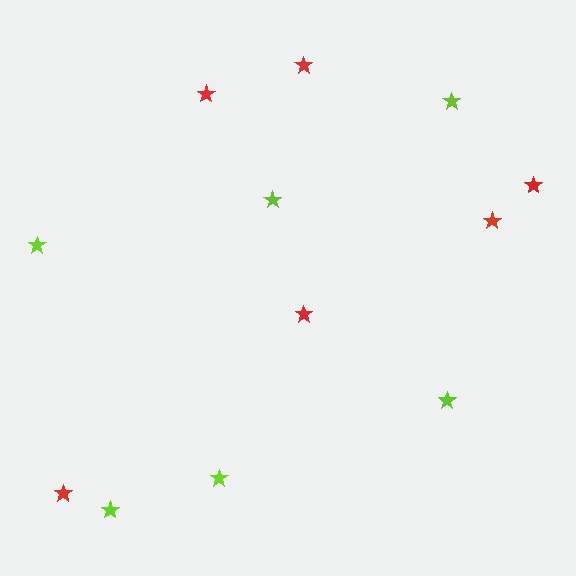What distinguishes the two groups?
There are 2 groups: one group of red stars (6) and one group of lime stars (6).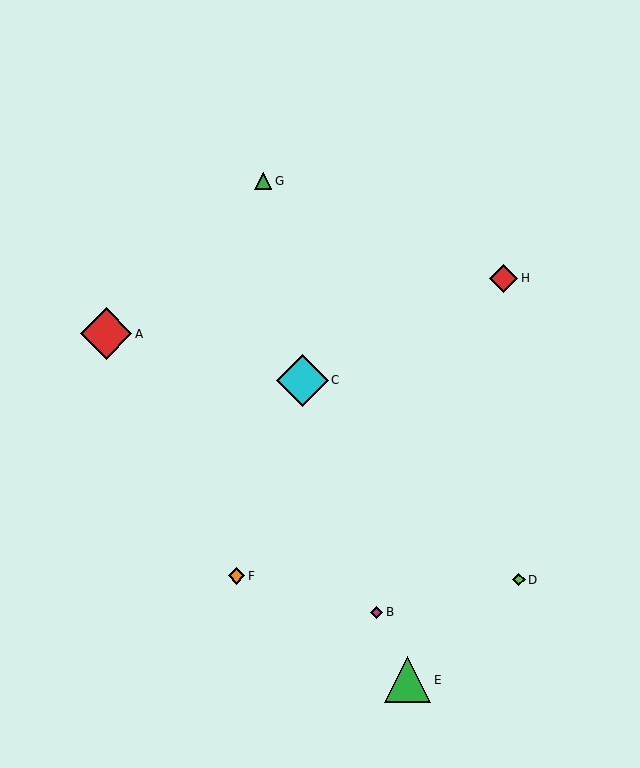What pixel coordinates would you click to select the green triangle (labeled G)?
Click at (263, 181) to select the green triangle G.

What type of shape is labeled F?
Shape F is an orange diamond.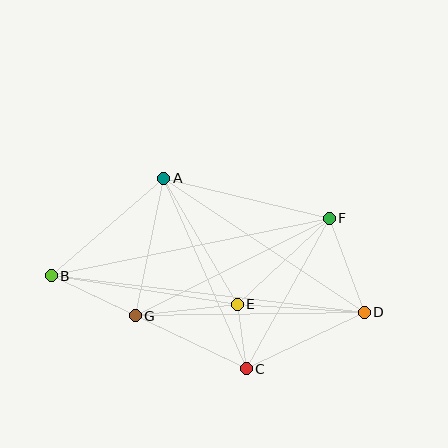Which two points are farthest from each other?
Points B and D are farthest from each other.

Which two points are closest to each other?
Points C and E are closest to each other.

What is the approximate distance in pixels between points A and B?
The distance between A and B is approximately 149 pixels.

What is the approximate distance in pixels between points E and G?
The distance between E and G is approximately 103 pixels.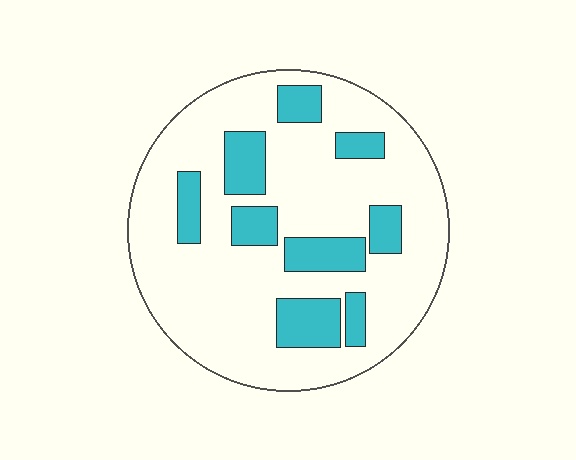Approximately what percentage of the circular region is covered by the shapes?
Approximately 20%.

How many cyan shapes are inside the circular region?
9.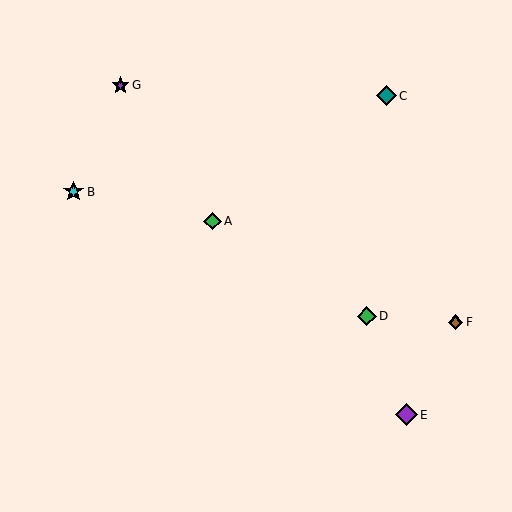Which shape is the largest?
The purple diamond (labeled E) is the largest.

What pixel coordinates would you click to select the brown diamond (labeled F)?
Click at (456, 322) to select the brown diamond F.